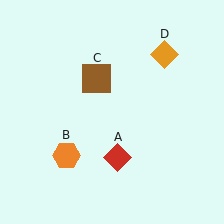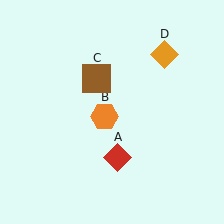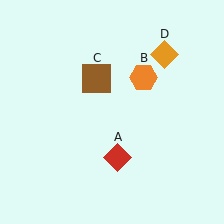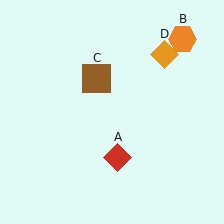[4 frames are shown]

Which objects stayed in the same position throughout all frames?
Red diamond (object A) and brown square (object C) and orange diamond (object D) remained stationary.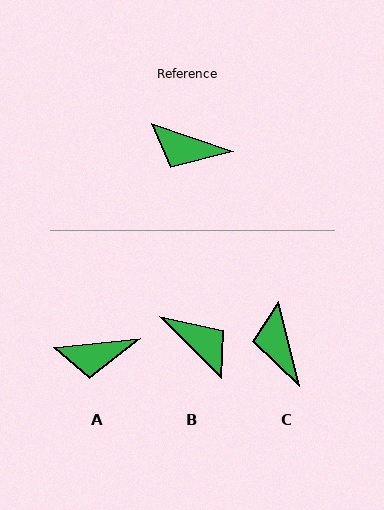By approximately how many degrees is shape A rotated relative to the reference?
Approximately 25 degrees counter-clockwise.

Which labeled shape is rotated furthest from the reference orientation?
B, about 153 degrees away.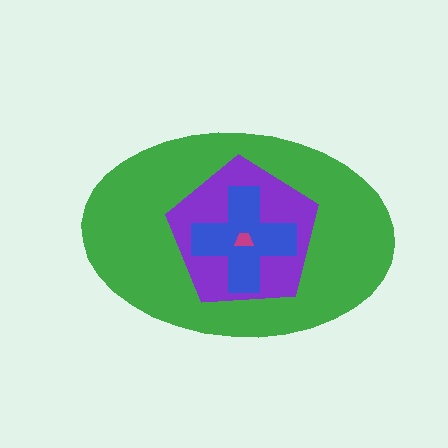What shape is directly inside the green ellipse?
The purple pentagon.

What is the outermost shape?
The green ellipse.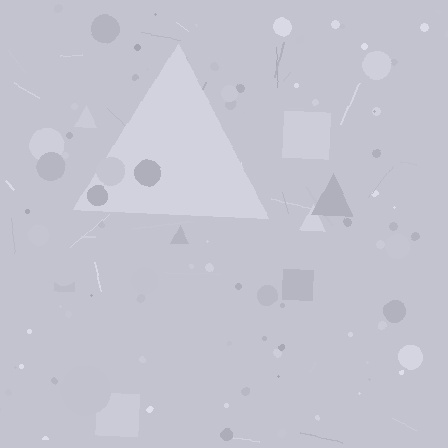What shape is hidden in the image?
A triangle is hidden in the image.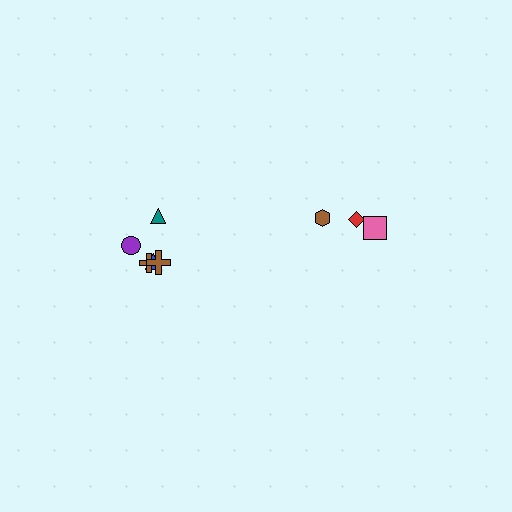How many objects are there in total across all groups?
There are 8 objects.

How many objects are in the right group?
There are 3 objects.